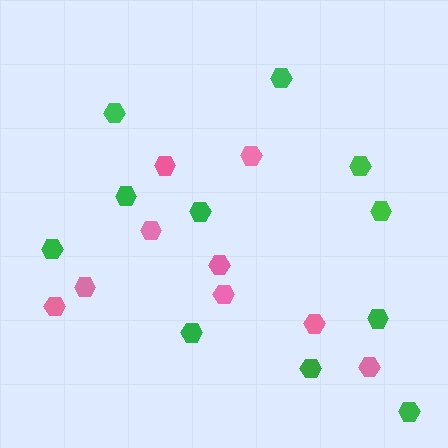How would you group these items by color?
There are 2 groups: one group of pink hexagons (9) and one group of green hexagons (11).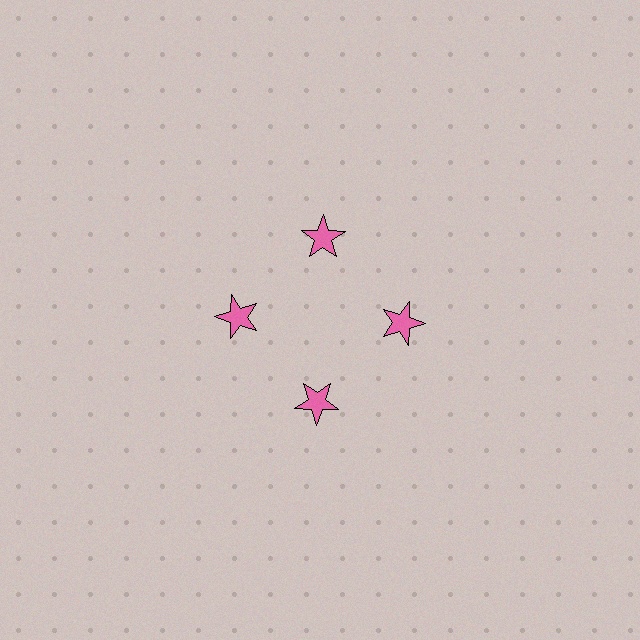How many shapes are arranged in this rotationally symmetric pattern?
There are 4 shapes, arranged in 4 groups of 1.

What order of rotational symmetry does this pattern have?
This pattern has 4-fold rotational symmetry.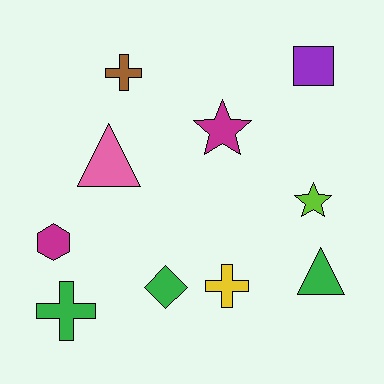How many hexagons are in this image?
There is 1 hexagon.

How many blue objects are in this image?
There are no blue objects.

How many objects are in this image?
There are 10 objects.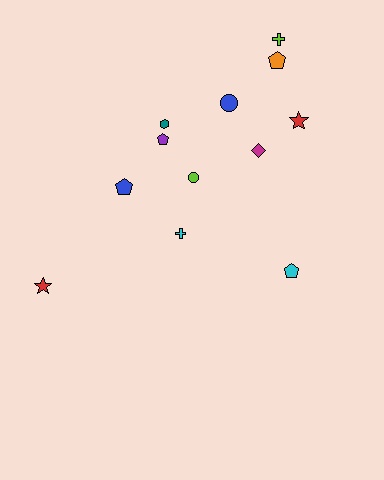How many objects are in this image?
There are 12 objects.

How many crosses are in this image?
There are 2 crosses.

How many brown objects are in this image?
There are no brown objects.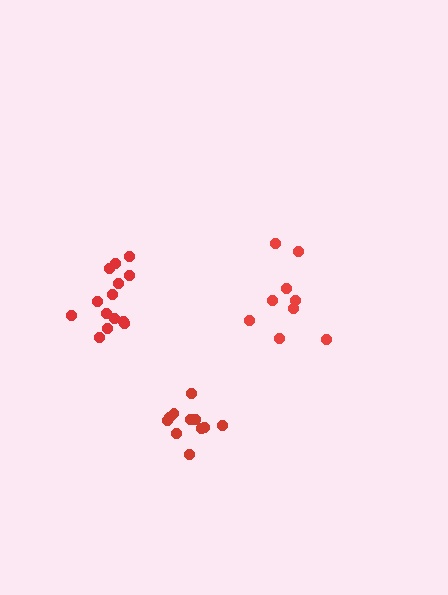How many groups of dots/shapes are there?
There are 3 groups.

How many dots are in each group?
Group 1: 14 dots, Group 2: 9 dots, Group 3: 11 dots (34 total).